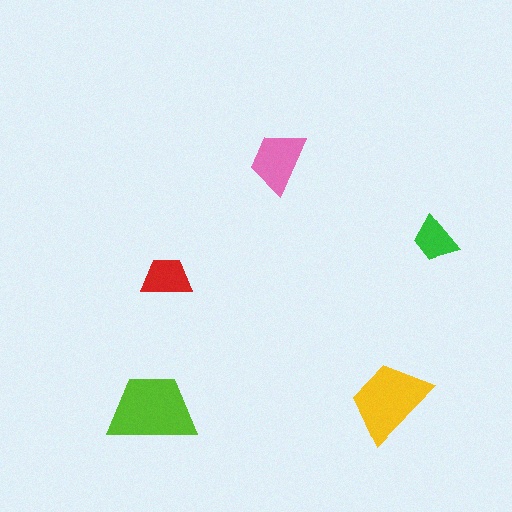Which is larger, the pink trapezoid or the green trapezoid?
The pink one.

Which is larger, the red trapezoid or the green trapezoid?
The red one.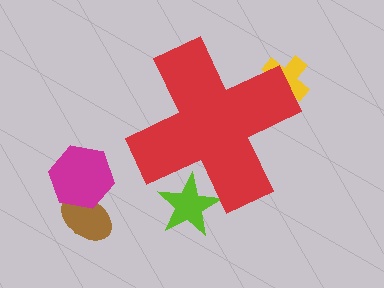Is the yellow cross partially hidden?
Yes, the yellow cross is partially hidden behind the red cross.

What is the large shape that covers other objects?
A red cross.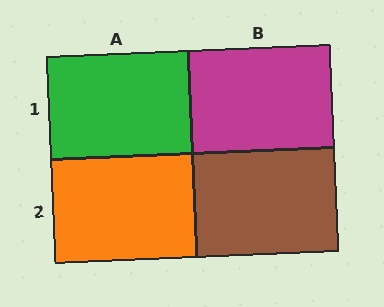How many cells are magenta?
1 cell is magenta.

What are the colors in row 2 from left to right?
Orange, brown.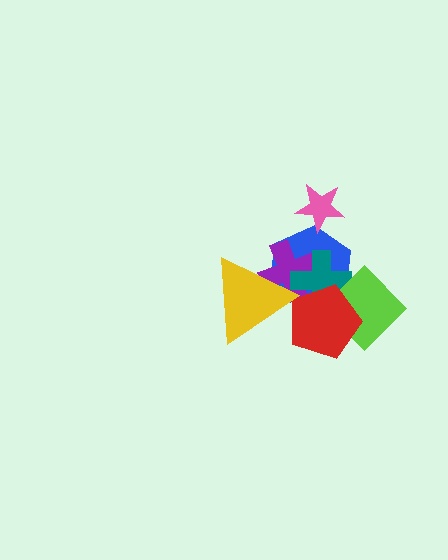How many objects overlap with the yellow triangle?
3 objects overlap with the yellow triangle.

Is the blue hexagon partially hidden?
Yes, it is partially covered by another shape.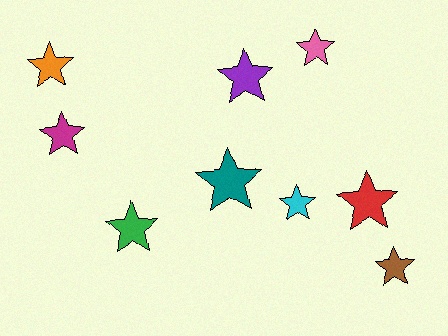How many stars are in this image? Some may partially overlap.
There are 9 stars.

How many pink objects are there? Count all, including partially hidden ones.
There is 1 pink object.